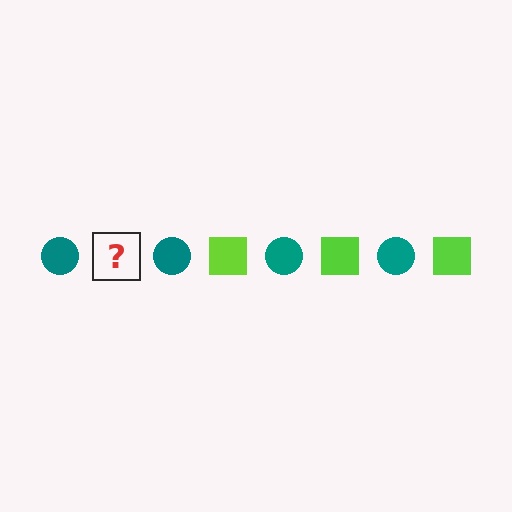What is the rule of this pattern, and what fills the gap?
The rule is that the pattern alternates between teal circle and lime square. The gap should be filled with a lime square.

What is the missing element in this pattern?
The missing element is a lime square.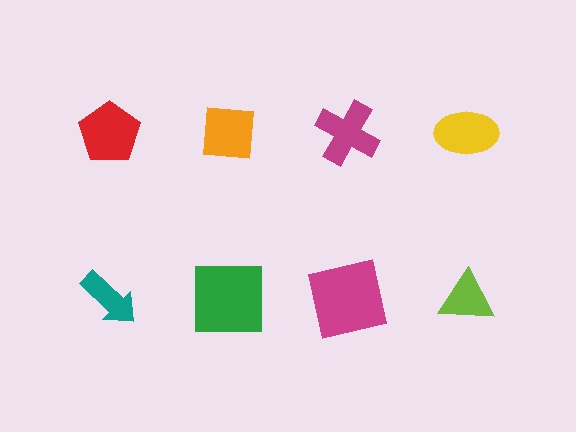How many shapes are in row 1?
4 shapes.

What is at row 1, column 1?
A red pentagon.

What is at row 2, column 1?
A teal arrow.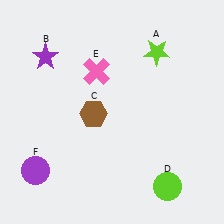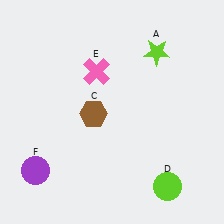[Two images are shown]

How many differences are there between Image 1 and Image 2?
There is 1 difference between the two images.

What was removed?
The purple star (B) was removed in Image 2.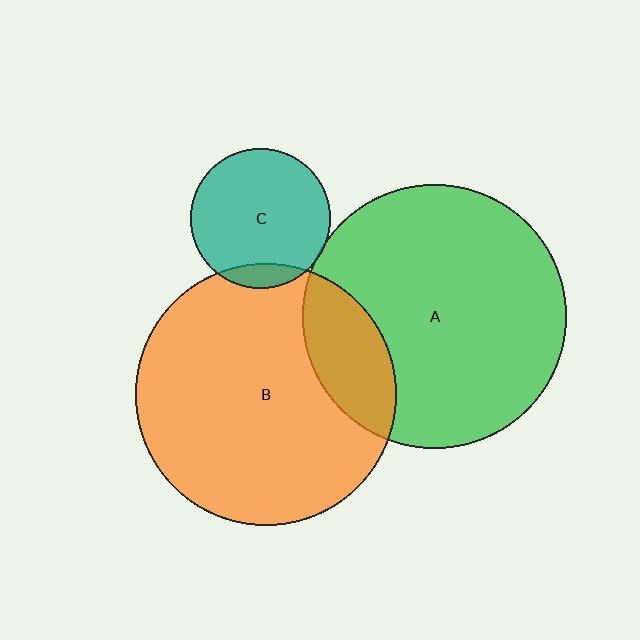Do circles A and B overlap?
Yes.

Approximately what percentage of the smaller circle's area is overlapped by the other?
Approximately 20%.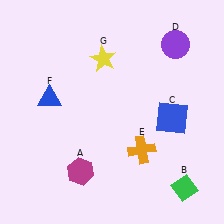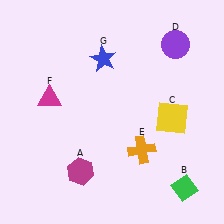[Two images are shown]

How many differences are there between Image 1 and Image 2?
There are 3 differences between the two images.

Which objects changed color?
C changed from blue to yellow. F changed from blue to magenta. G changed from yellow to blue.